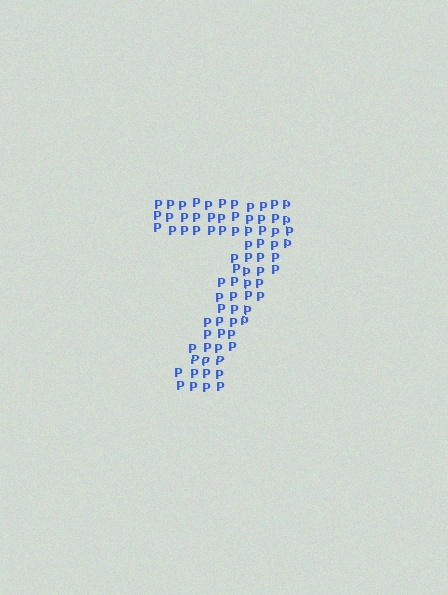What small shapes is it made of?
It is made of small letter P's.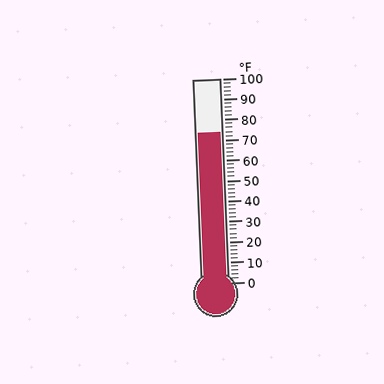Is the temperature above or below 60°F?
The temperature is above 60°F.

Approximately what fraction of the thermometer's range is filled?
The thermometer is filled to approximately 75% of its range.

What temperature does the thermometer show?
The thermometer shows approximately 74°F.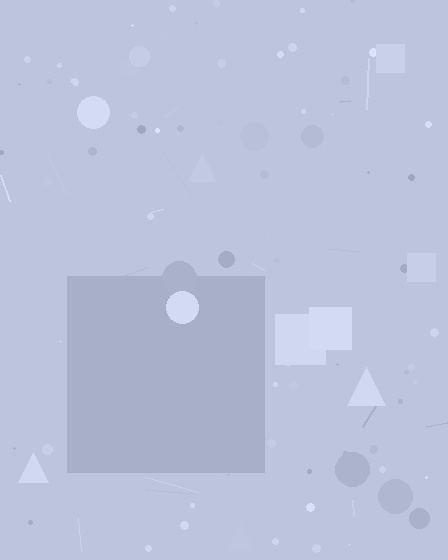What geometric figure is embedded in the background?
A square is embedded in the background.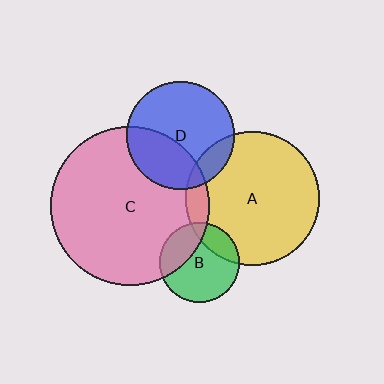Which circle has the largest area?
Circle C (pink).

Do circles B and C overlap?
Yes.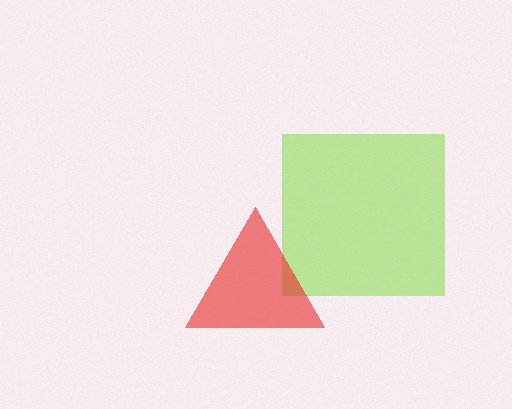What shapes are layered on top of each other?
The layered shapes are: a lime square, a red triangle.